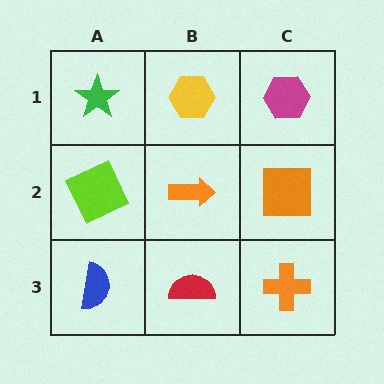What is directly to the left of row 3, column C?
A red semicircle.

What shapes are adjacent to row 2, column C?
A magenta hexagon (row 1, column C), an orange cross (row 3, column C), an orange arrow (row 2, column B).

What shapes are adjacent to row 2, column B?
A yellow hexagon (row 1, column B), a red semicircle (row 3, column B), a lime square (row 2, column A), an orange square (row 2, column C).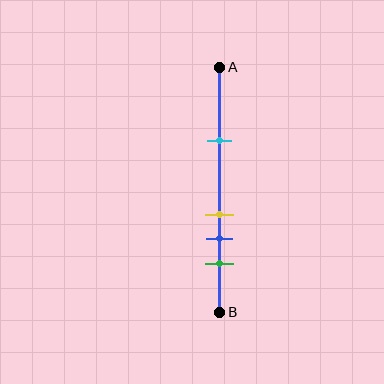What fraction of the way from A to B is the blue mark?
The blue mark is approximately 70% (0.7) of the way from A to B.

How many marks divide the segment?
There are 4 marks dividing the segment.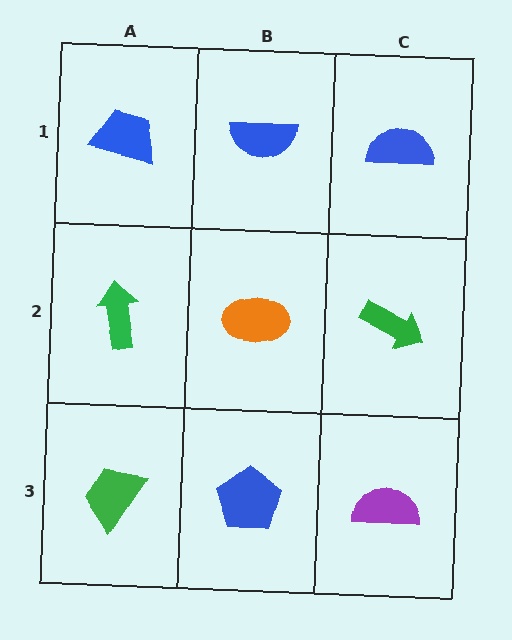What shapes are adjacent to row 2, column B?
A blue semicircle (row 1, column B), a blue pentagon (row 3, column B), a green arrow (row 2, column A), a green arrow (row 2, column C).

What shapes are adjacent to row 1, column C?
A green arrow (row 2, column C), a blue semicircle (row 1, column B).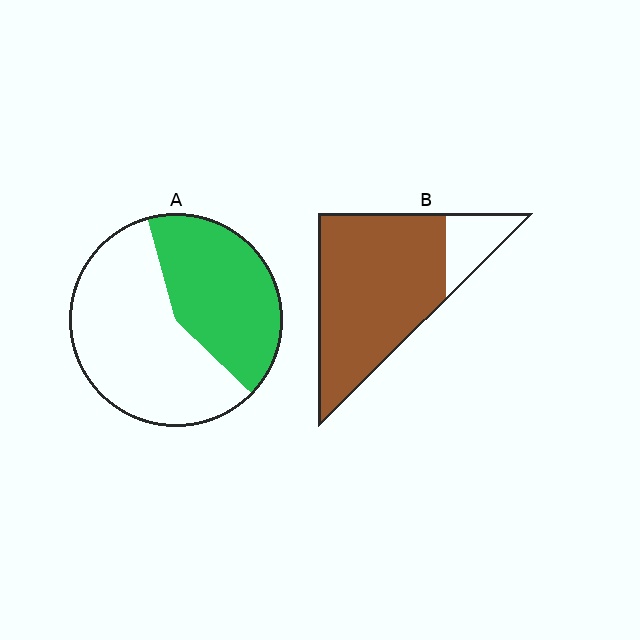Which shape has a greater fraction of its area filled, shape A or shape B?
Shape B.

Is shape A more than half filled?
No.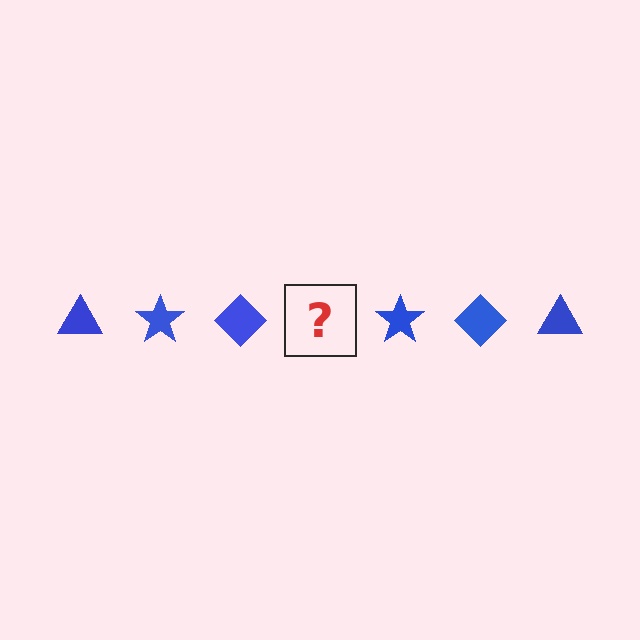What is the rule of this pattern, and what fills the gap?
The rule is that the pattern cycles through triangle, star, diamond shapes in blue. The gap should be filled with a blue triangle.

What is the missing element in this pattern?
The missing element is a blue triangle.